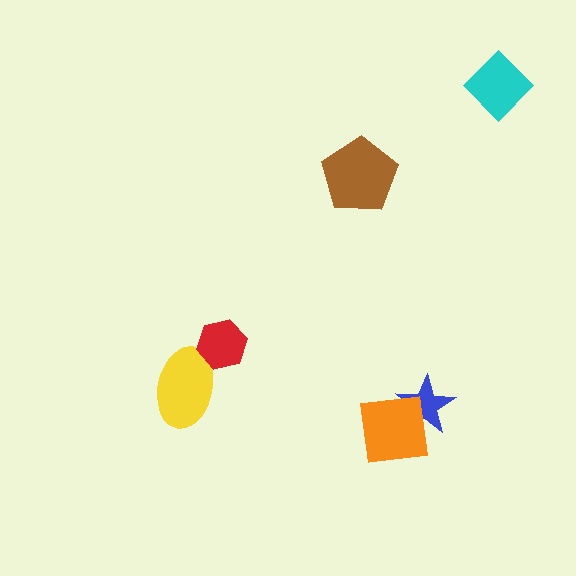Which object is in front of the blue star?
The orange square is in front of the blue star.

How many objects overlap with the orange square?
1 object overlaps with the orange square.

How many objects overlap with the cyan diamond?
0 objects overlap with the cyan diamond.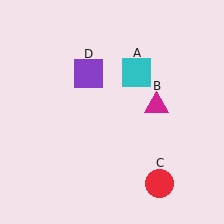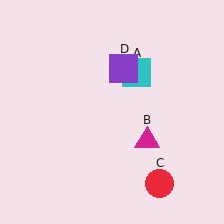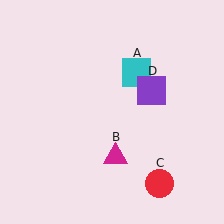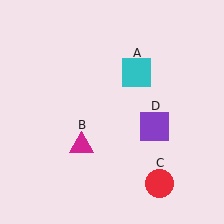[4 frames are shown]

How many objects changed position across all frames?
2 objects changed position: magenta triangle (object B), purple square (object D).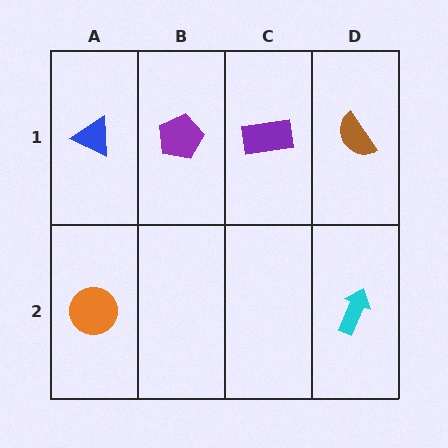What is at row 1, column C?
A purple rectangle.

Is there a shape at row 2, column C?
No, that cell is empty.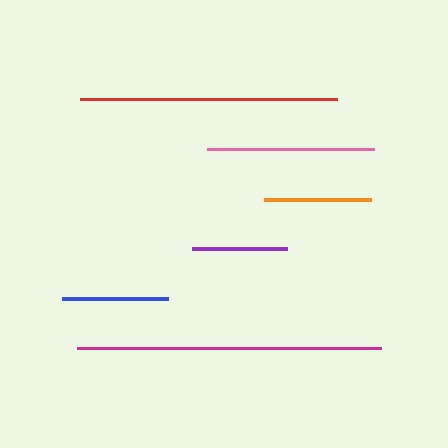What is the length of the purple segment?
The purple segment is approximately 95 pixels long.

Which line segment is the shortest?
The purple line is the shortest at approximately 95 pixels.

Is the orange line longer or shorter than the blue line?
The orange line is longer than the blue line.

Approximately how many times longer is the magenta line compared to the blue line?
The magenta line is approximately 2.9 times the length of the blue line.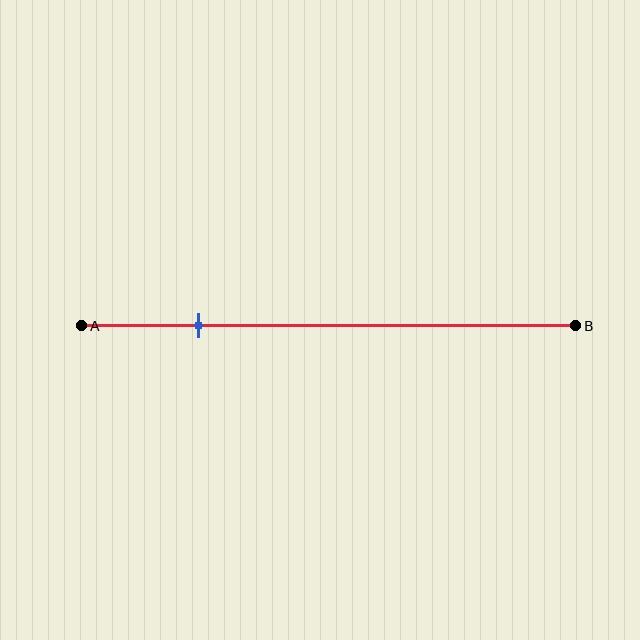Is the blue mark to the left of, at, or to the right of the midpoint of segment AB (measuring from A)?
The blue mark is to the left of the midpoint of segment AB.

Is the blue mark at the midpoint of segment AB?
No, the mark is at about 25% from A, not at the 50% midpoint.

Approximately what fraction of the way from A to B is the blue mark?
The blue mark is approximately 25% of the way from A to B.